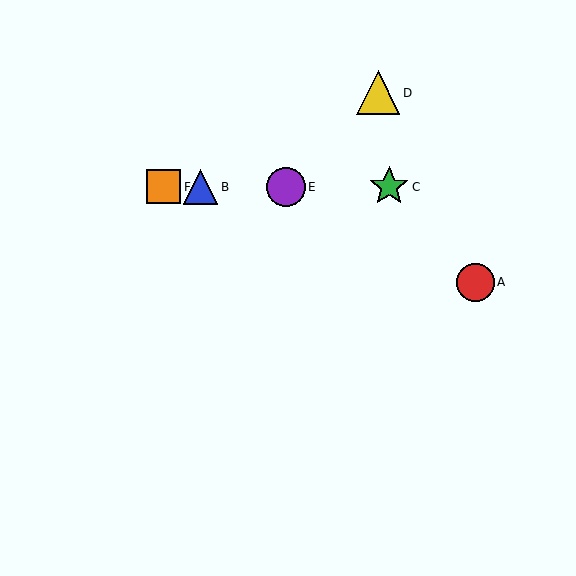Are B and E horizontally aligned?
Yes, both are at y≈187.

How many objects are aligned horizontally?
4 objects (B, C, E, F) are aligned horizontally.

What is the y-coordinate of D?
Object D is at y≈93.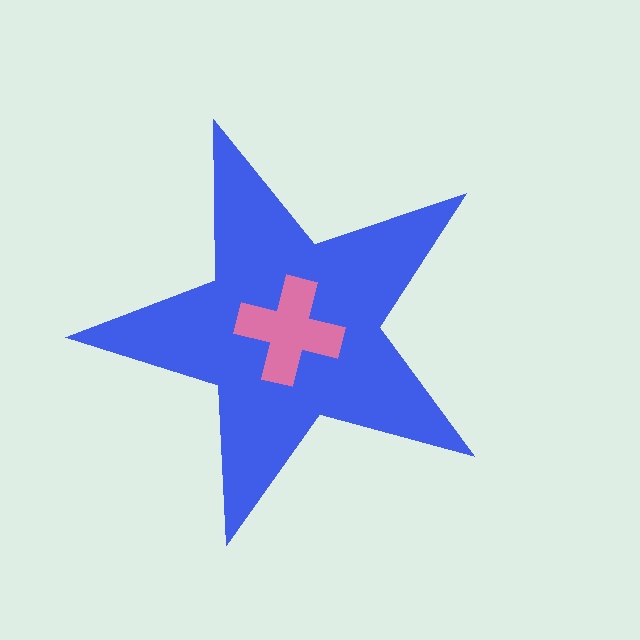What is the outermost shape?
The blue star.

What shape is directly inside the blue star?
The pink cross.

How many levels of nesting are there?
2.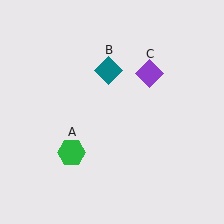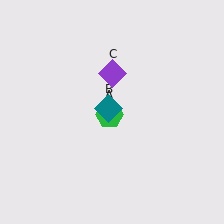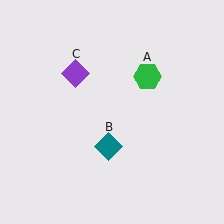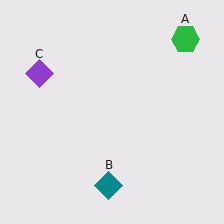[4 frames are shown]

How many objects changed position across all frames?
3 objects changed position: green hexagon (object A), teal diamond (object B), purple diamond (object C).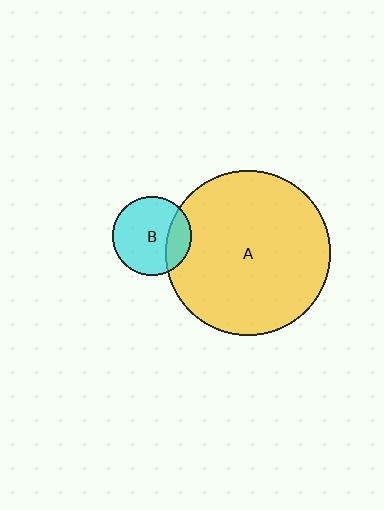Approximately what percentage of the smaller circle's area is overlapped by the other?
Approximately 25%.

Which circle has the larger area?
Circle A (yellow).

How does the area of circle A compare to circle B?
Approximately 4.4 times.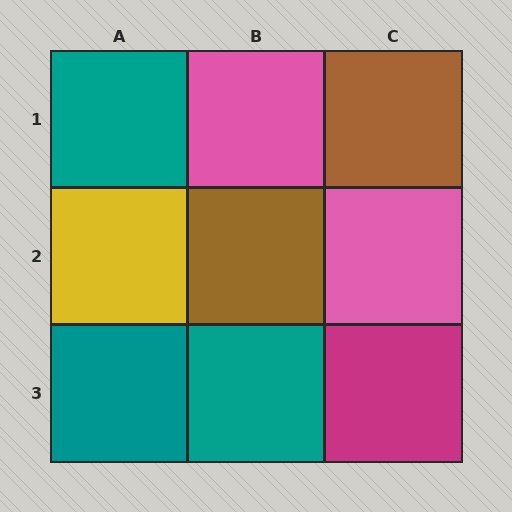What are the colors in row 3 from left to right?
Teal, teal, magenta.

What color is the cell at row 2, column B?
Brown.